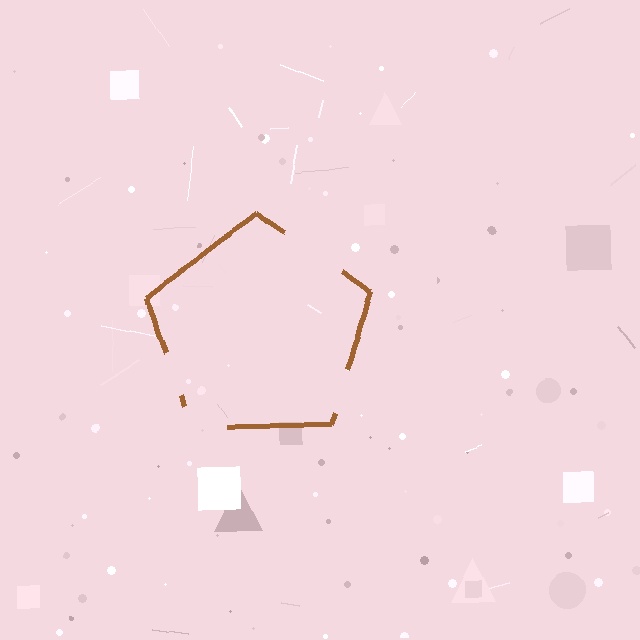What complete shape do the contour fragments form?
The contour fragments form a pentagon.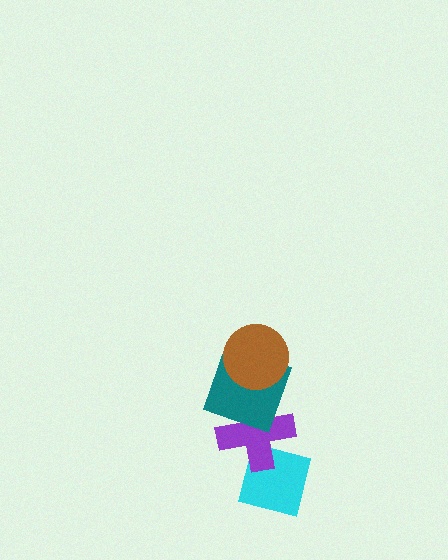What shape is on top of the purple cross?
The teal square is on top of the purple cross.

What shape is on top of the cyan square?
The purple cross is on top of the cyan square.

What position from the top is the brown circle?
The brown circle is 1st from the top.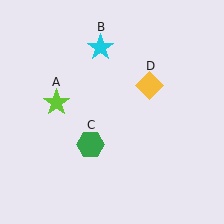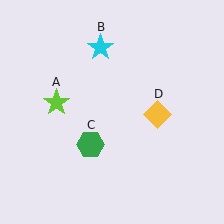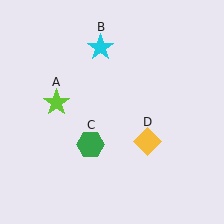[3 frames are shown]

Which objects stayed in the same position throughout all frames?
Lime star (object A) and cyan star (object B) and green hexagon (object C) remained stationary.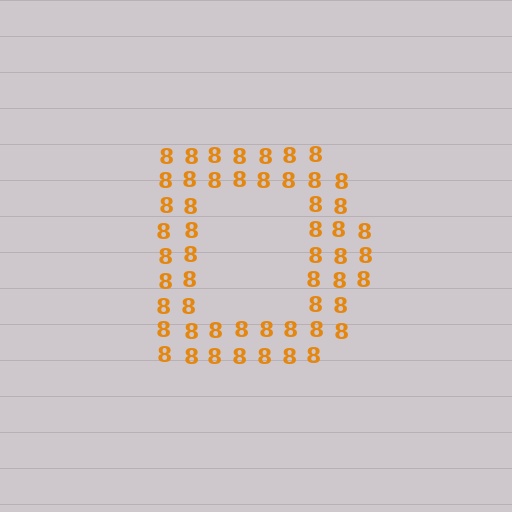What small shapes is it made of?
It is made of small digit 8's.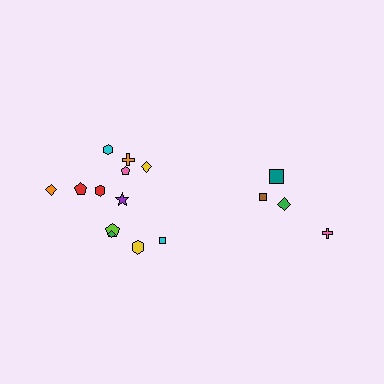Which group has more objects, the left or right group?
The left group.